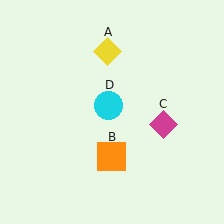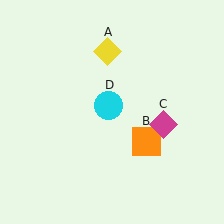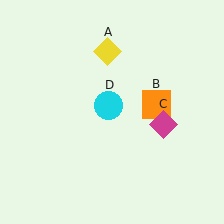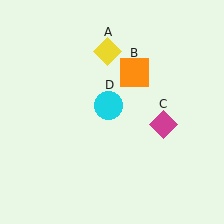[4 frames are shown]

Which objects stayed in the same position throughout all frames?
Yellow diamond (object A) and magenta diamond (object C) and cyan circle (object D) remained stationary.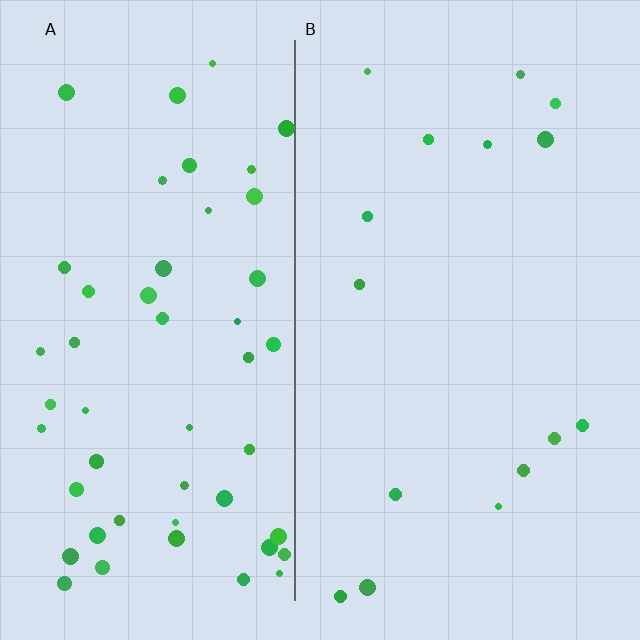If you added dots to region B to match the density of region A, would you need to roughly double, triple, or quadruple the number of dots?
Approximately triple.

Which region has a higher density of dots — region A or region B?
A (the left).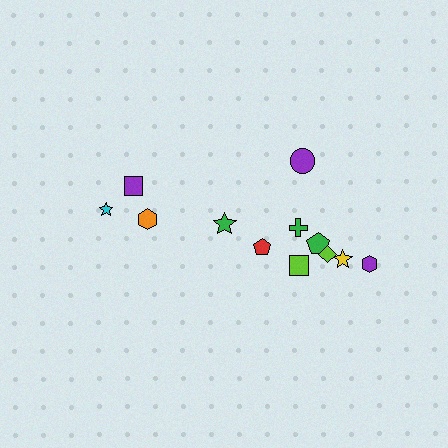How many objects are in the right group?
There are 8 objects.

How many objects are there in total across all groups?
There are 12 objects.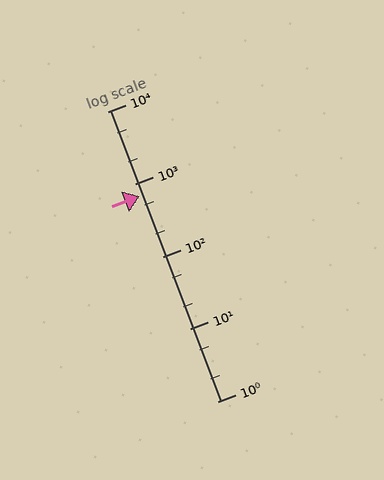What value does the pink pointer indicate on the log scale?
The pointer indicates approximately 670.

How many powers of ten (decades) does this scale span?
The scale spans 4 decades, from 1 to 10000.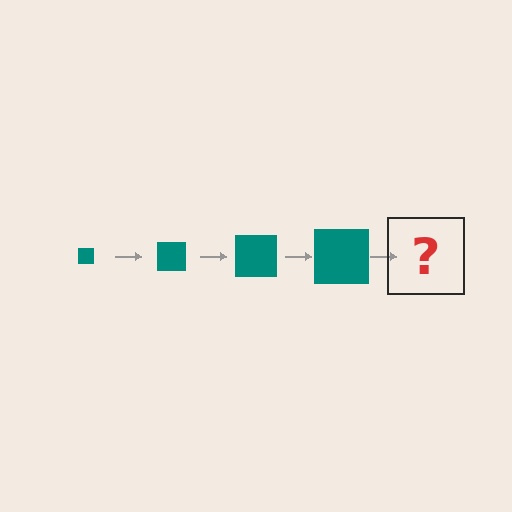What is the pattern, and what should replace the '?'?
The pattern is that the square gets progressively larger each step. The '?' should be a teal square, larger than the previous one.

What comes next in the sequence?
The next element should be a teal square, larger than the previous one.